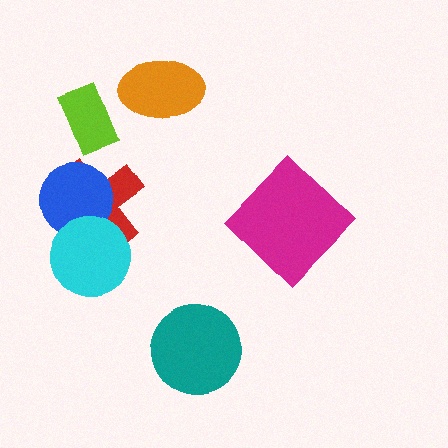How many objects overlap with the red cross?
2 objects overlap with the red cross.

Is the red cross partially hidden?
Yes, it is partially covered by another shape.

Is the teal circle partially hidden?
No, no other shape covers it.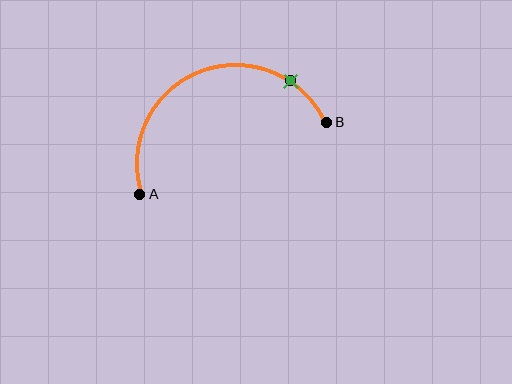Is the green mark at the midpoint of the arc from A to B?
No. The green mark lies on the arc but is closer to endpoint B. The arc midpoint would be at the point on the curve equidistant along the arc from both A and B.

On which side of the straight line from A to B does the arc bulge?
The arc bulges above the straight line connecting A and B.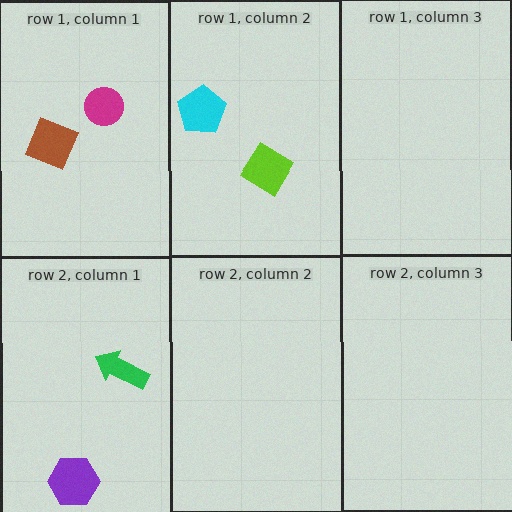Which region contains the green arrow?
The row 2, column 1 region.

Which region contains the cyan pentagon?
The row 1, column 2 region.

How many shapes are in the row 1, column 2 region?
2.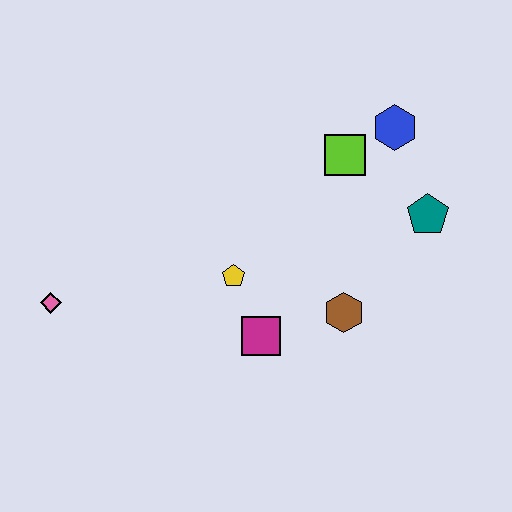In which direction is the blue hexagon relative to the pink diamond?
The blue hexagon is to the right of the pink diamond.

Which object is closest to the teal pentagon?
The blue hexagon is closest to the teal pentagon.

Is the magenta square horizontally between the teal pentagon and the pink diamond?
Yes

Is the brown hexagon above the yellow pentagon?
No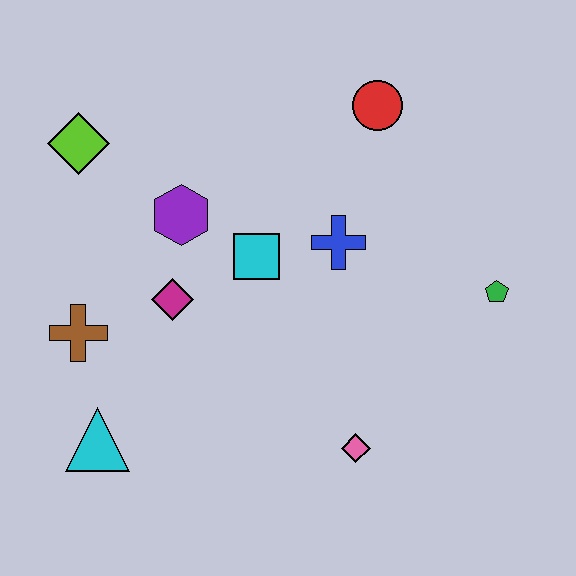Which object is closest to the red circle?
The blue cross is closest to the red circle.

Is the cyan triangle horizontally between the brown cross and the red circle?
Yes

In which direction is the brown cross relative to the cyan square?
The brown cross is to the left of the cyan square.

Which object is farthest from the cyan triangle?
The red circle is farthest from the cyan triangle.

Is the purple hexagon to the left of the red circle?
Yes